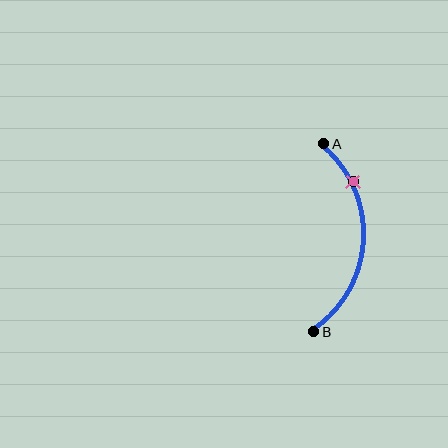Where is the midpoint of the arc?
The arc midpoint is the point on the curve farthest from the straight line joining A and B. It sits to the right of that line.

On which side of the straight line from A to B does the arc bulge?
The arc bulges to the right of the straight line connecting A and B.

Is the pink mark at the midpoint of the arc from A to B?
No. The pink mark lies on the arc but is closer to endpoint A. The arc midpoint would be at the point on the curve equidistant along the arc from both A and B.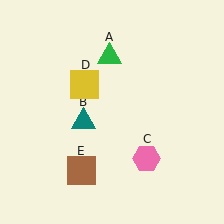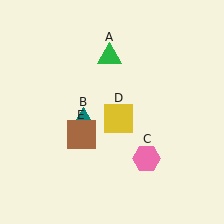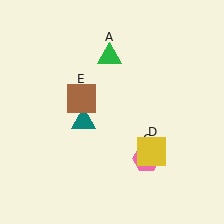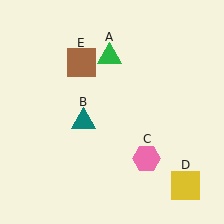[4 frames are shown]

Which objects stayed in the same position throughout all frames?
Green triangle (object A) and teal triangle (object B) and pink hexagon (object C) remained stationary.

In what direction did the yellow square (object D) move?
The yellow square (object D) moved down and to the right.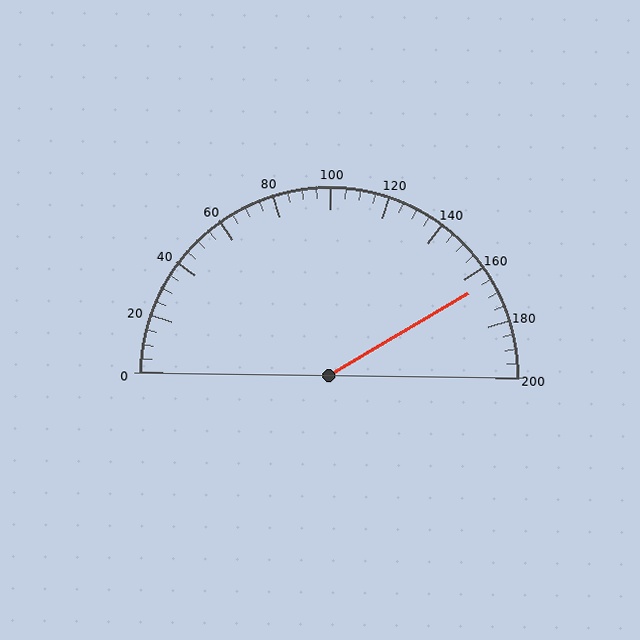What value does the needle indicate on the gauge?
The needle indicates approximately 165.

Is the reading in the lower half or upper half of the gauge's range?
The reading is in the upper half of the range (0 to 200).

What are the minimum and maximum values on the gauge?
The gauge ranges from 0 to 200.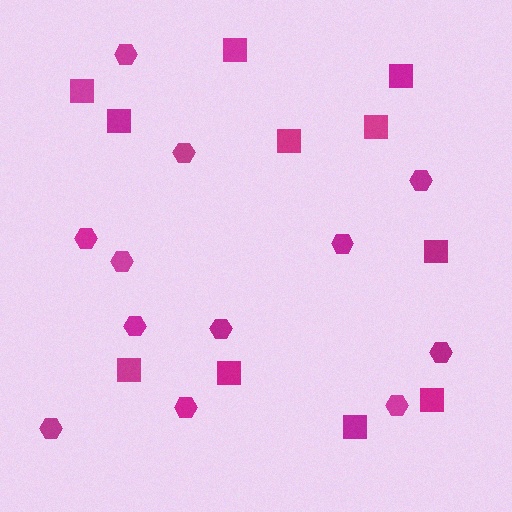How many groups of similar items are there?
There are 2 groups: one group of hexagons (12) and one group of squares (11).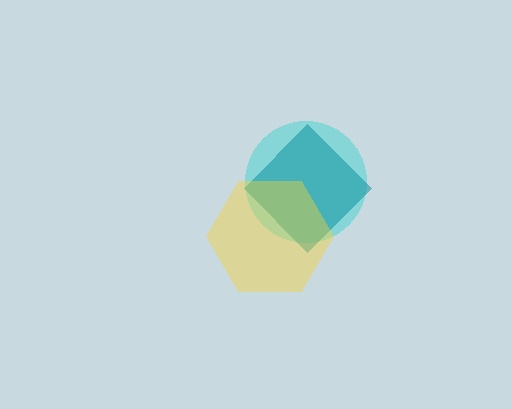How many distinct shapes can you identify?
There are 3 distinct shapes: a cyan circle, a teal diamond, a yellow hexagon.